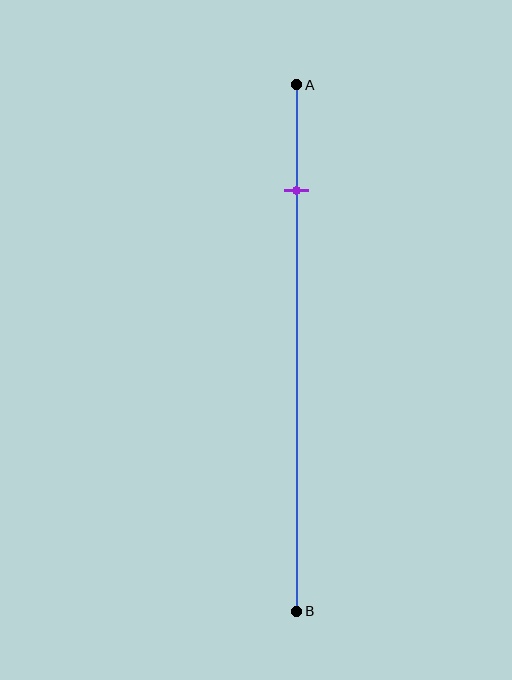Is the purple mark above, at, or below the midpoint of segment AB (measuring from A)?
The purple mark is above the midpoint of segment AB.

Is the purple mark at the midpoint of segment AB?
No, the mark is at about 20% from A, not at the 50% midpoint.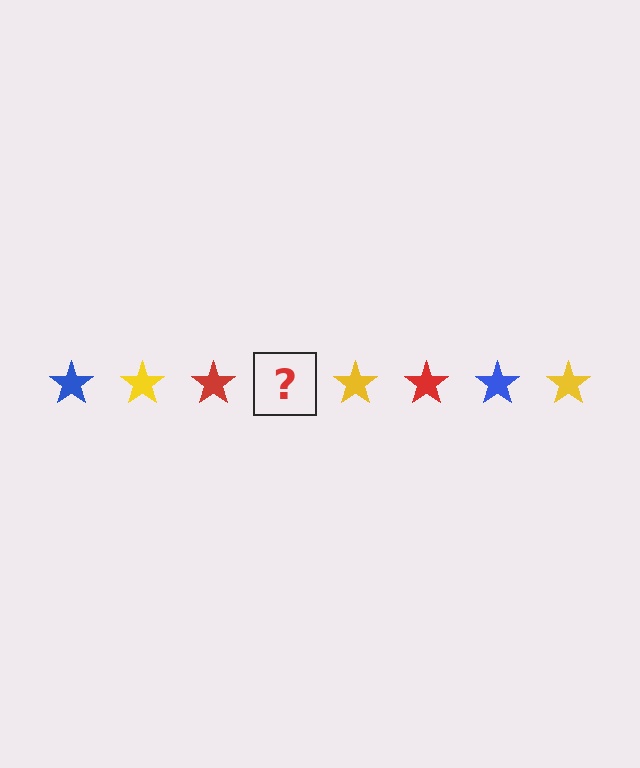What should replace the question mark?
The question mark should be replaced with a blue star.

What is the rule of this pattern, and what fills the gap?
The rule is that the pattern cycles through blue, yellow, red stars. The gap should be filled with a blue star.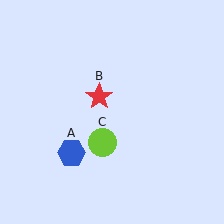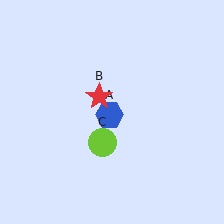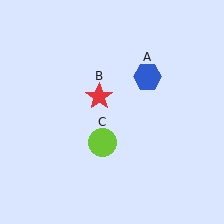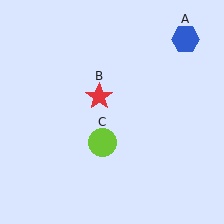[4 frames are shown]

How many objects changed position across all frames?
1 object changed position: blue hexagon (object A).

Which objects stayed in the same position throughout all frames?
Red star (object B) and lime circle (object C) remained stationary.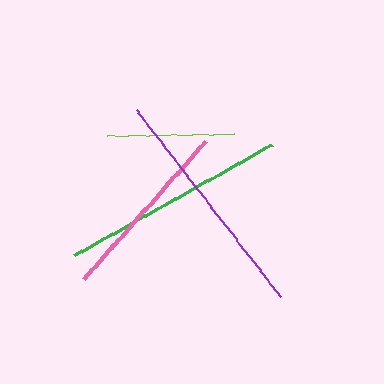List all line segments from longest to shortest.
From longest to shortest: purple, green, pink, lime.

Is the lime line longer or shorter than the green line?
The green line is longer than the lime line.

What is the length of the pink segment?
The pink segment is approximately 184 pixels long.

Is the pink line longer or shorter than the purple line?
The purple line is longer than the pink line.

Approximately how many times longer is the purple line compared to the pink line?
The purple line is approximately 1.3 times the length of the pink line.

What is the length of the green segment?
The green segment is approximately 227 pixels long.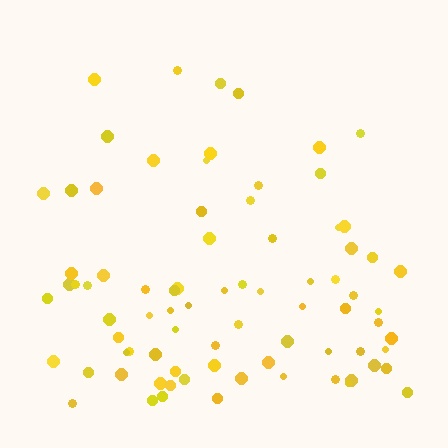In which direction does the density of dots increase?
From top to bottom, with the bottom side densest.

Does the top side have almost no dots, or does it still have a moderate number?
Still a moderate number, just noticeably fewer than the bottom.